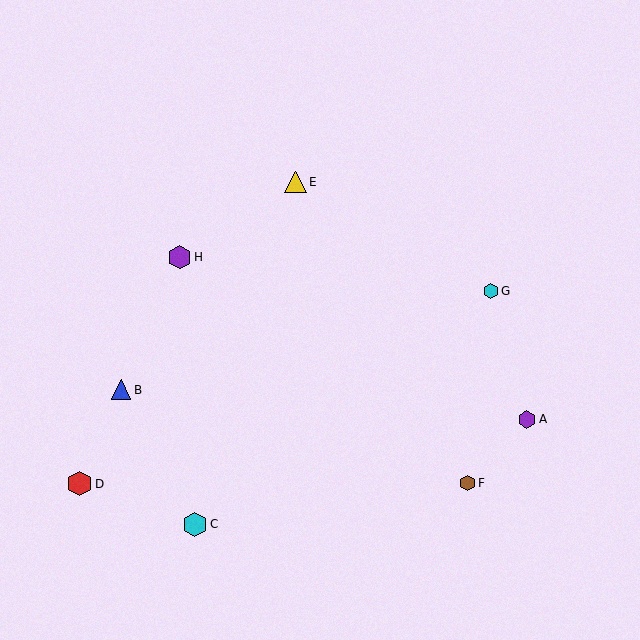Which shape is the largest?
The red hexagon (labeled D) is the largest.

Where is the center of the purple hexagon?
The center of the purple hexagon is at (179, 257).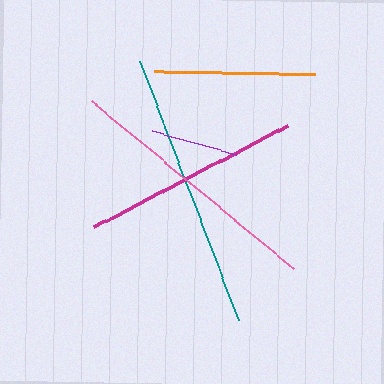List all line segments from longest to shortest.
From longest to shortest: teal, pink, magenta, orange, purple.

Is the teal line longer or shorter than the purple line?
The teal line is longer than the purple line.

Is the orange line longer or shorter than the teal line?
The teal line is longer than the orange line.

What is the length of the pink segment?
The pink segment is approximately 263 pixels long.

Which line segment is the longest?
The teal line is the longest at approximately 276 pixels.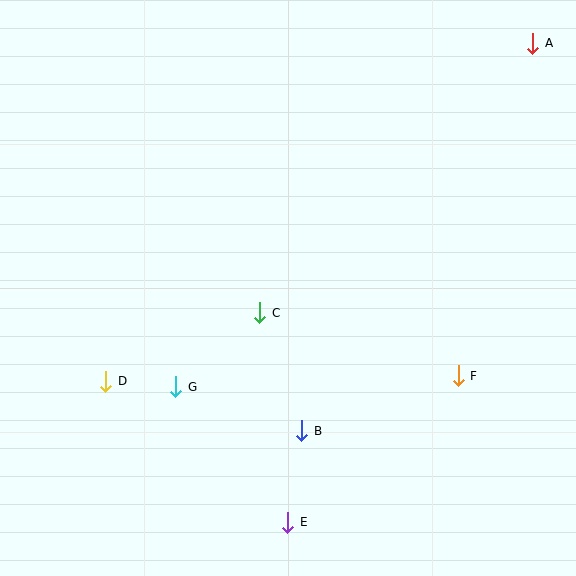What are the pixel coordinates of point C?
Point C is at (260, 313).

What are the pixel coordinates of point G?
Point G is at (176, 387).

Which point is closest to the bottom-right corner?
Point F is closest to the bottom-right corner.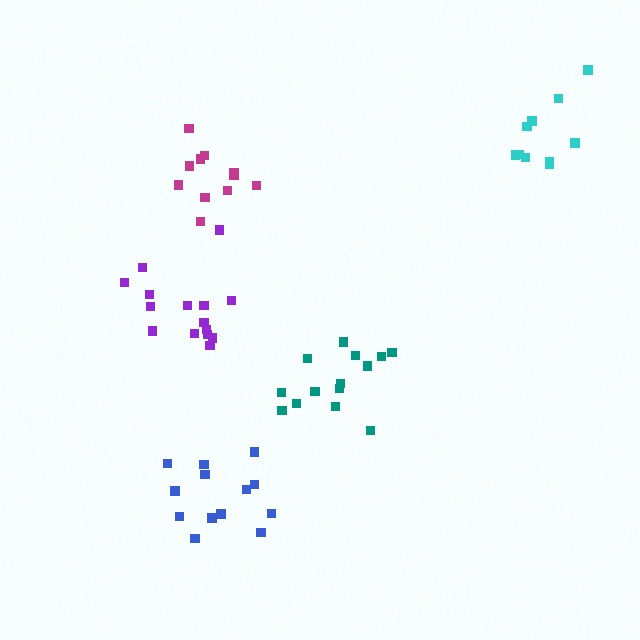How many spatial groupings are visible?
There are 5 spatial groupings.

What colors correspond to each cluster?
The clusters are colored: purple, teal, blue, cyan, magenta.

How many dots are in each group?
Group 1: 15 dots, Group 2: 14 dots, Group 3: 13 dots, Group 4: 10 dots, Group 5: 11 dots (63 total).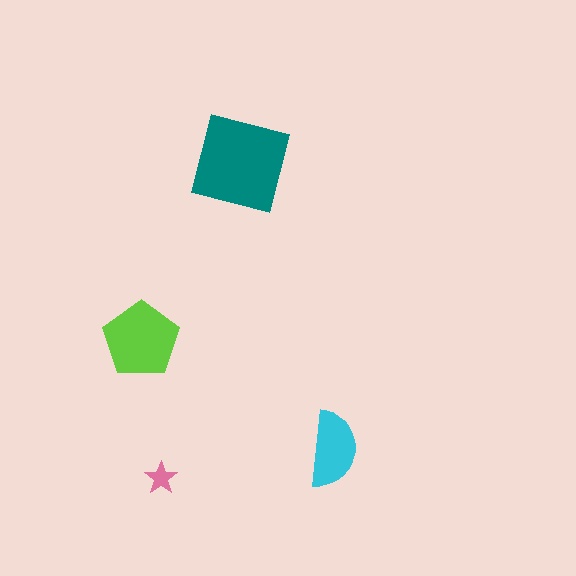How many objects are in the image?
There are 4 objects in the image.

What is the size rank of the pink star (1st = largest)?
4th.